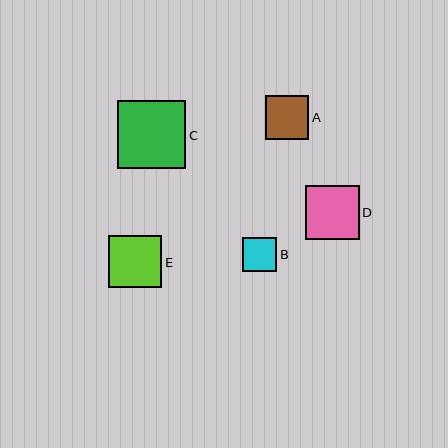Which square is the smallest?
Square B is the smallest with a size of approximately 34 pixels.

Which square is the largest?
Square C is the largest with a size of approximately 68 pixels.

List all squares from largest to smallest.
From largest to smallest: C, D, E, A, B.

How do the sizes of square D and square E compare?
Square D and square E are approximately the same size.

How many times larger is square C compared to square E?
Square C is approximately 1.3 times the size of square E.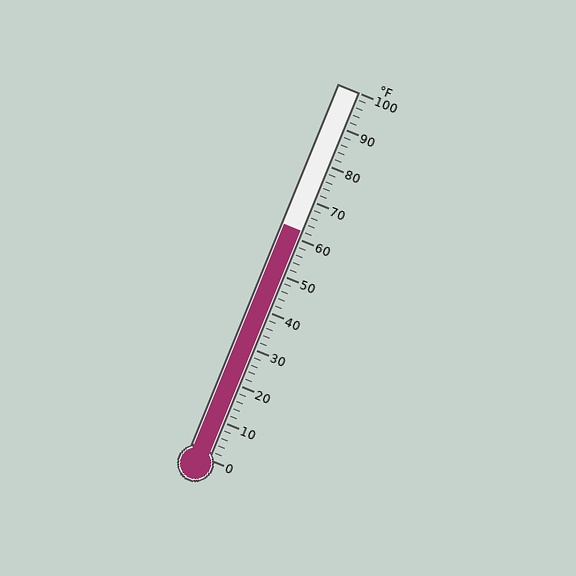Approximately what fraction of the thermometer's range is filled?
The thermometer is filled to approximately 60% of its range.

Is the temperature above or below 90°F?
The temperature is below 90°F.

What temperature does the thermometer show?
The thermometer shows approximately 62°F.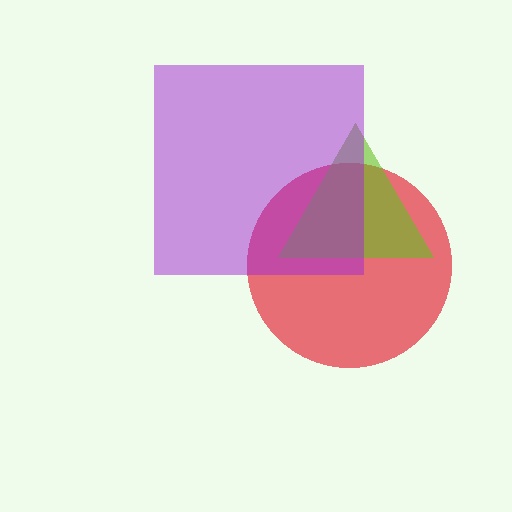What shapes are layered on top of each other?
The layered shapes are: a red circle, a lime triangle, a purple square.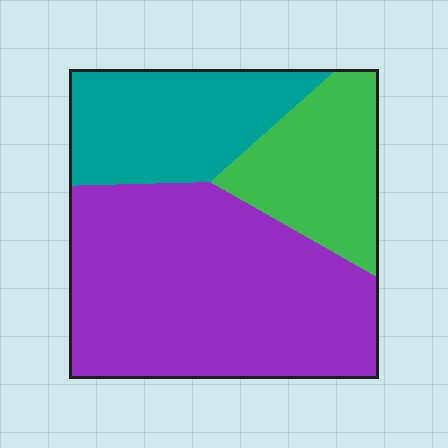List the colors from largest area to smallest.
From largest to smallest: purple, teal, green.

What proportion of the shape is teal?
Teal takes up about one quarter (1/4) of the shape.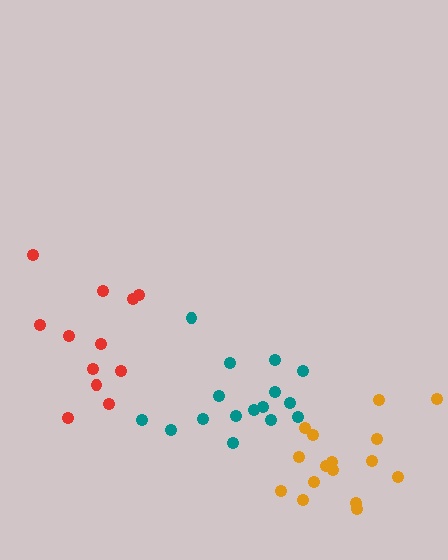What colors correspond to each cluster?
The clusters are colored: teal, orange, red.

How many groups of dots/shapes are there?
There are 3 groups.